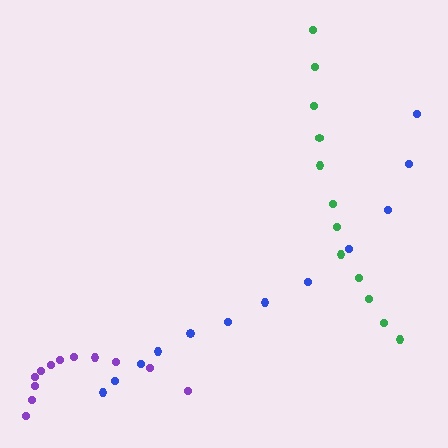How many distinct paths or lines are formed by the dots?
There are 3 distinct paths.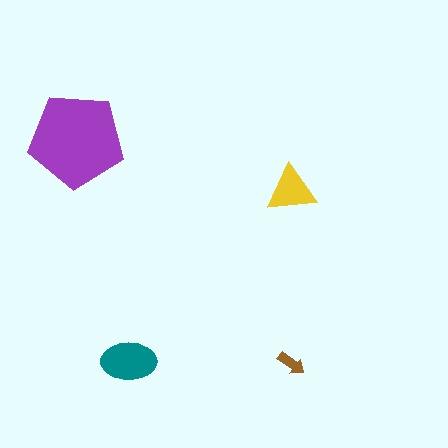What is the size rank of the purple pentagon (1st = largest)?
1st.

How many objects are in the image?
There are 4 objects in the image.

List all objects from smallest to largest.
The brown arrow, the yellow triangle, the teal ellipse, the purple pentagon.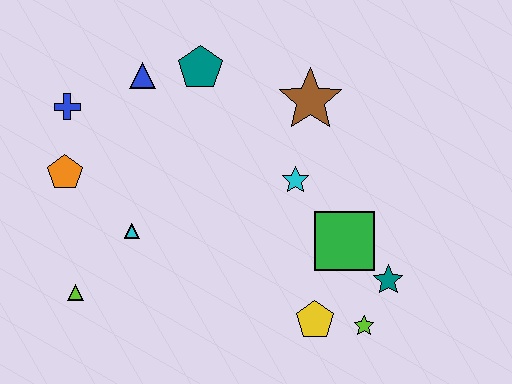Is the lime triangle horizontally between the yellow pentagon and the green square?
No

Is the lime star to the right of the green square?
Yes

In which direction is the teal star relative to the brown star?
The teal star is below the brown star.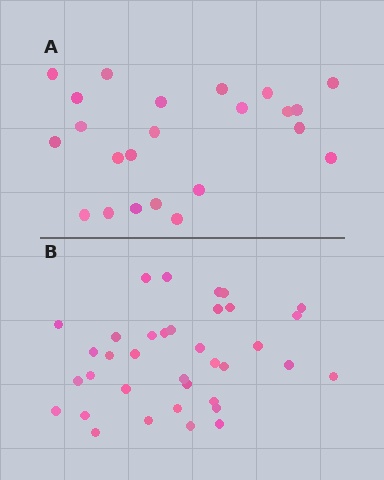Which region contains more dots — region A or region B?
Region B (the bottom region) has more dots.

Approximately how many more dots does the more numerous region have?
Region B has approximately 15 more dots than region A.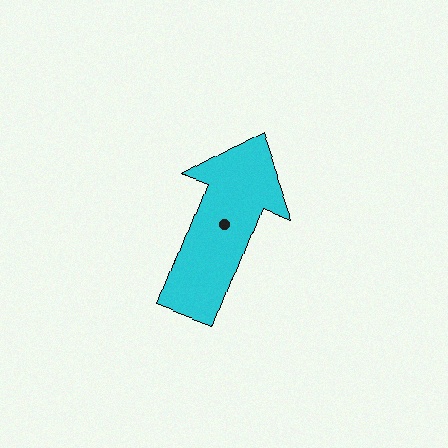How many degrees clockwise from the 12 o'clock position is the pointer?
Approximately 21 degrees.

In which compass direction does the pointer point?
North.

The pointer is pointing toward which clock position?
Roughly 1 o'clock.